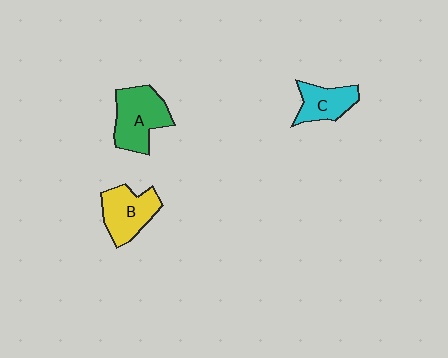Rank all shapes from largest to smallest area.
From largest to smallest: A (green), B (yellow), C (cyan).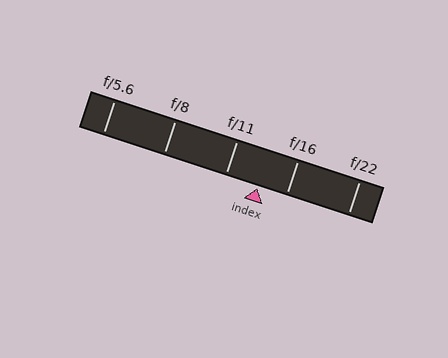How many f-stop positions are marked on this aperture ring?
There are 5 f-stop positions marked.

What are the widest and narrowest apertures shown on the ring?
The widest aperture shown is f/5.6 and the narrowest is f/22.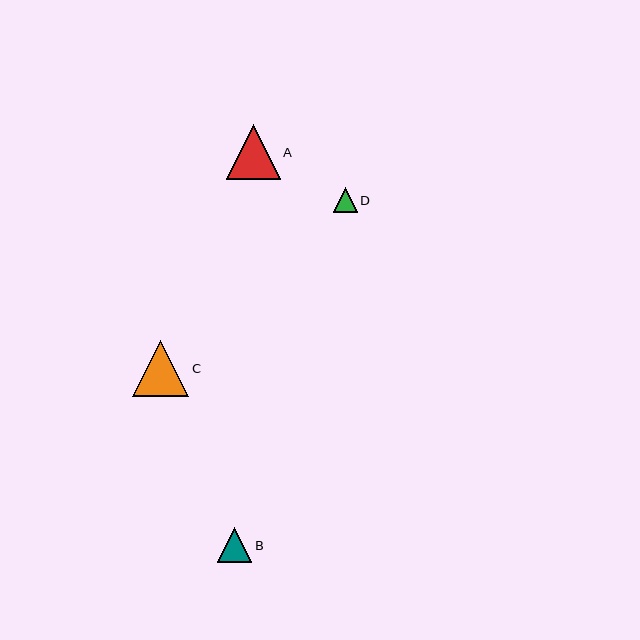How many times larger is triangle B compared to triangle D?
Triangle B is approximately 1.4 times the size of triangle D.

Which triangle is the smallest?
Triangle D is the smallest with a size of approximately 24 pixels.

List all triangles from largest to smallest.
From largest to smallest: C, A, B, D.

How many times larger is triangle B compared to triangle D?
Triangle B is approximately 1.4 times the size of triangle D.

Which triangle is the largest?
Triangle C is the largest with a size of approximately 56 pixels.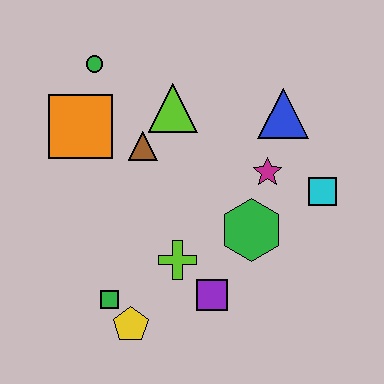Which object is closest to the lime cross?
The purple square is closest to the lime cross.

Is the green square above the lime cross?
No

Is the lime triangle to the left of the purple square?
Yes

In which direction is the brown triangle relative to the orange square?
The brown triangle is to the right of the orange square.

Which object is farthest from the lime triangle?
The yellow pentagon is farthest from the lime triangle.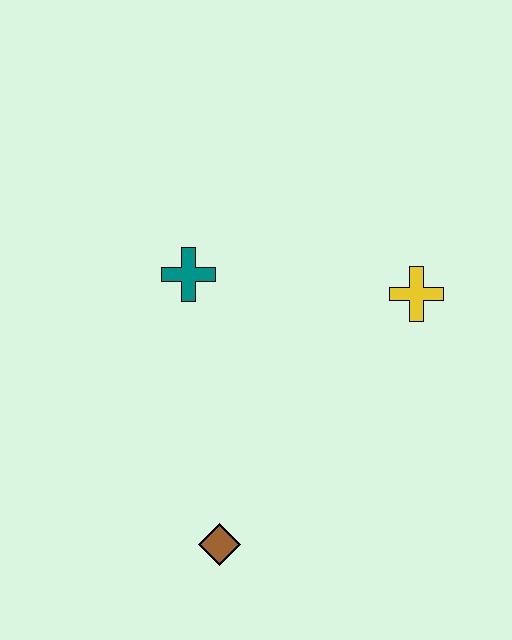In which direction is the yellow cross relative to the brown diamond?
The yellow cross is above the brown diamond.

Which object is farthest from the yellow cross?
The brown diamond is farthest from the yellow cross.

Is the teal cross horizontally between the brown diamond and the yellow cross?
No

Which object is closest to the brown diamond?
The teal cross is closest to the brown diamond.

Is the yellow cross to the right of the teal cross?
Yes